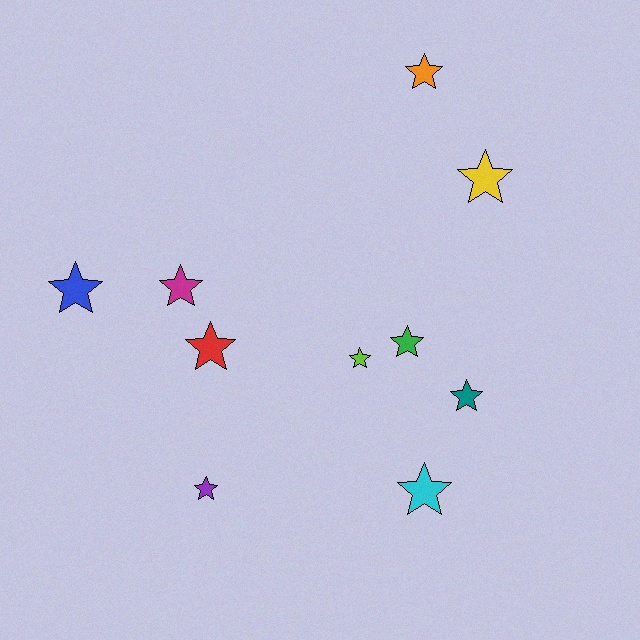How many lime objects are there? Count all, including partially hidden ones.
There is 1 lime object.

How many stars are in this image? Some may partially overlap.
There are 10 stars.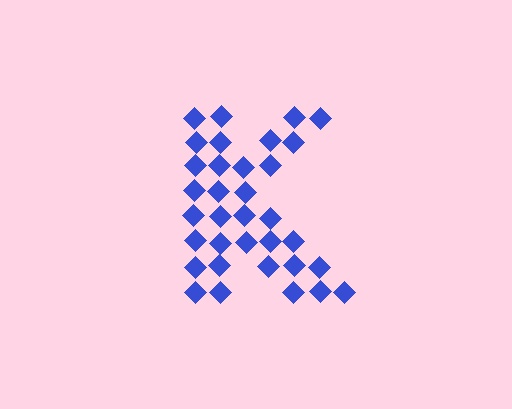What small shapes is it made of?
It is made of small diamonds.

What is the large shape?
The large shape is the letter K.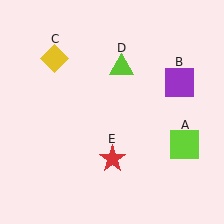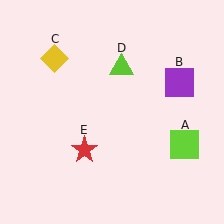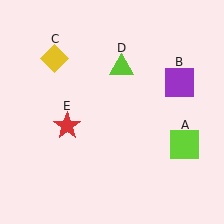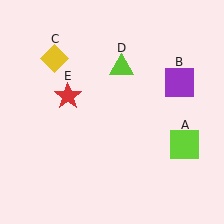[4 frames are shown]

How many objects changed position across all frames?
1 object changed position: red star (object E).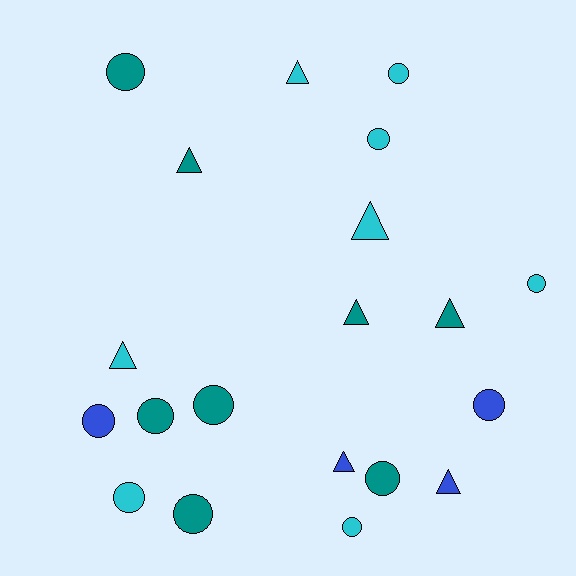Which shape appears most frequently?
Circle, with 12 objects.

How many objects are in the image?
There are 20 objects.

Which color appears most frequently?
Teal, with 8 objects.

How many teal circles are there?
There are 5 teal circles.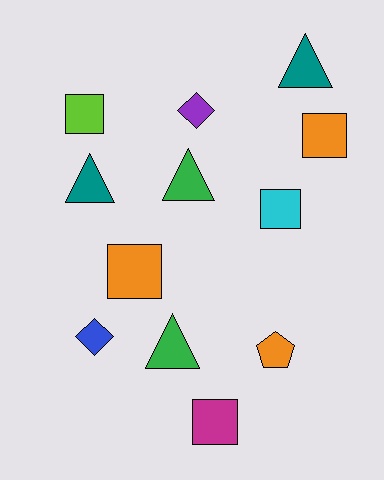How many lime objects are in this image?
There is 1 lime object.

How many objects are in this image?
There are 12 objects.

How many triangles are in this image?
There are 4 triangles.